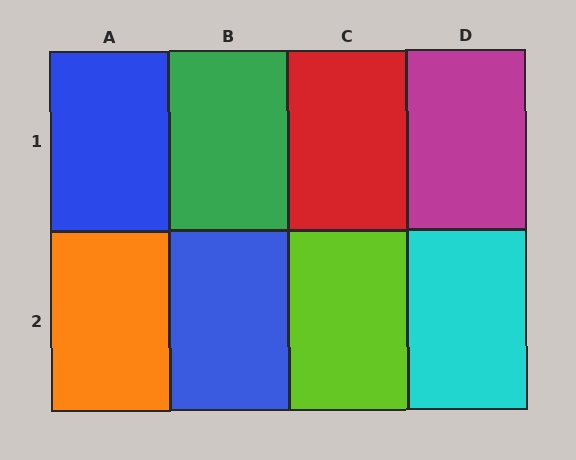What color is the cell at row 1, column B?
Green.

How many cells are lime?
1 cell is lime.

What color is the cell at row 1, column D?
Magenta.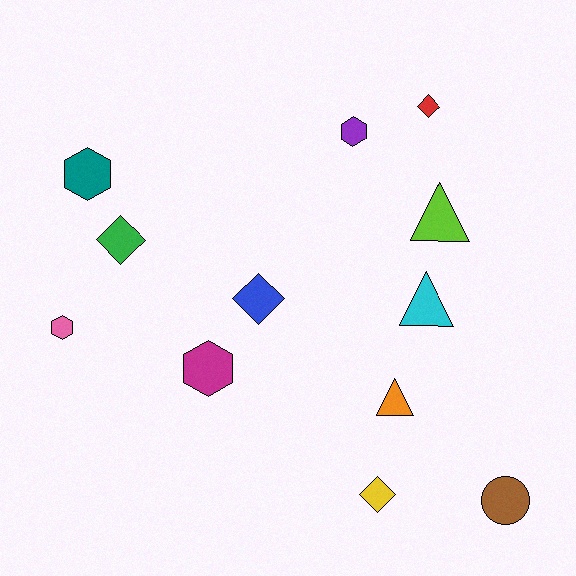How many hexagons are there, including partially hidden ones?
There are 4 hexagons.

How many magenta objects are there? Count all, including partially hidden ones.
There is 1 magenta object.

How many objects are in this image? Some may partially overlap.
There are 12 objects.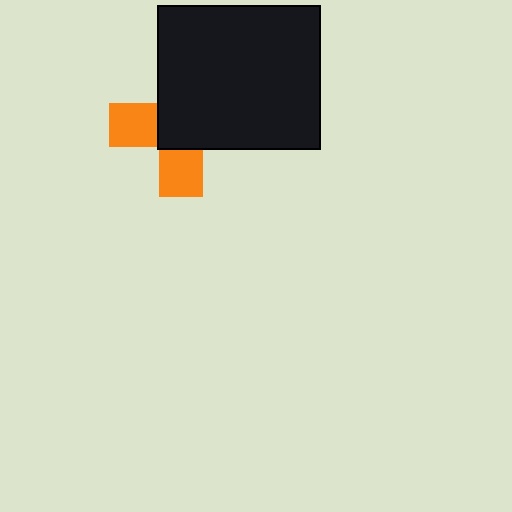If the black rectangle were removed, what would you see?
You would see the complete orange cross.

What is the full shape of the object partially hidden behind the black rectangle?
The partially hidden object is an orange cross.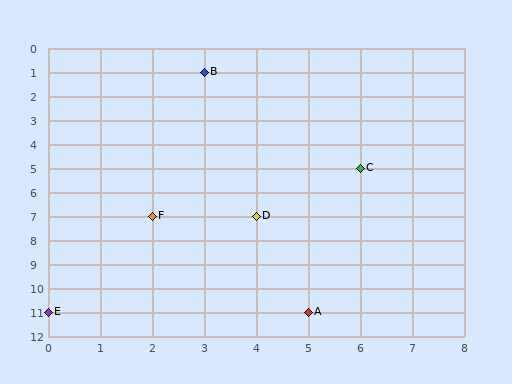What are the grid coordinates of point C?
Point C is at grid coordinates (6, 5).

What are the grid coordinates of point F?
Point F is at grid coordinates (2, 7).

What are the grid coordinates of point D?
Point D is at grid coordinates (4, 7).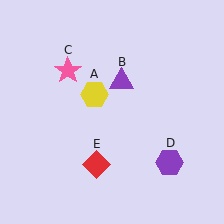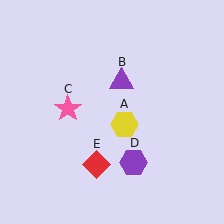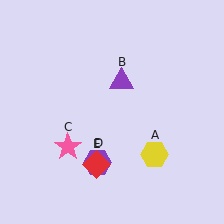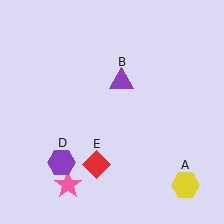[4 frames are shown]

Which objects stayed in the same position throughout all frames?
Purple triangle (object B) and red diamond (object E) remained stationary.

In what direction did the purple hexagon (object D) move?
The purple hexagon (object D) moved left.